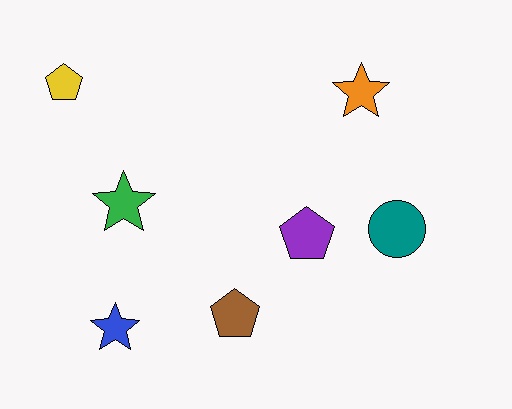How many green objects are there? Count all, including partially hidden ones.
There is 1 green object.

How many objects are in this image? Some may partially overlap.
There are 7 objects.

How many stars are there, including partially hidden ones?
There are 3 stars.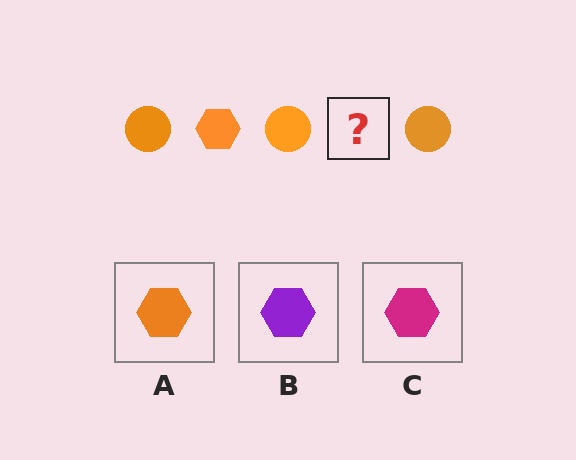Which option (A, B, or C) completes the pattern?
A.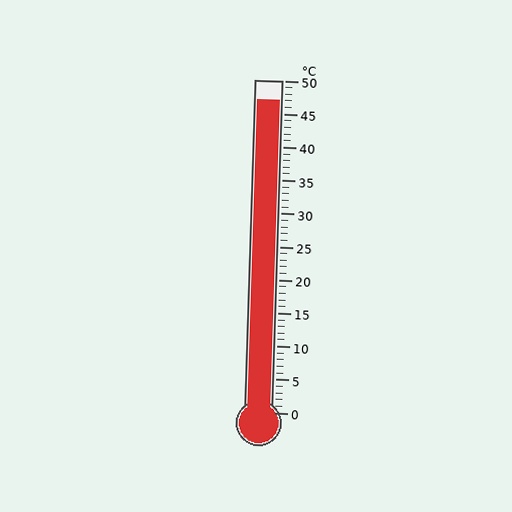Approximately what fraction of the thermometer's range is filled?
The thermometer is filled to approximately 95% of its range.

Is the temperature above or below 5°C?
The temperature is above 5°C.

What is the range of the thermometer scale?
The thermometer scale ranges from 0°C to 50°C.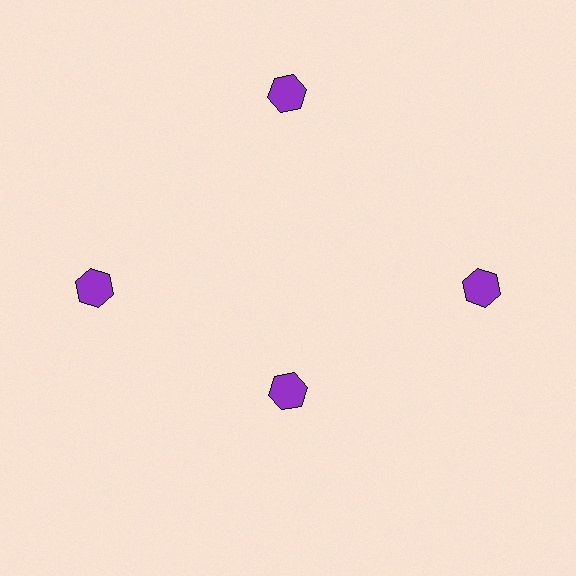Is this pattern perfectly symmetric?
No. The 4 purple hexagons are arranged in a ring, but one element near the 6 o'clock position is pulled inward toward the center, breaking the 4-fold rotational symmetry.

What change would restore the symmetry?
The symmetry would be restored by moving it outward, back onto the ring so that all 4 hexagons sit at equal angles and equal distance from the center.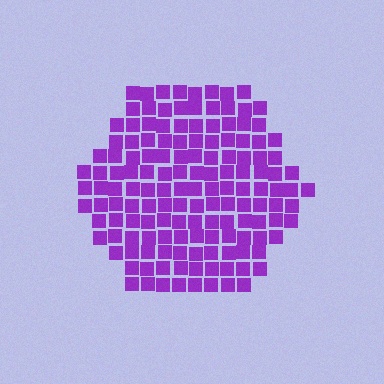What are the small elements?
The small elements are squares.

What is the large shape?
The large shape is a hexagon.